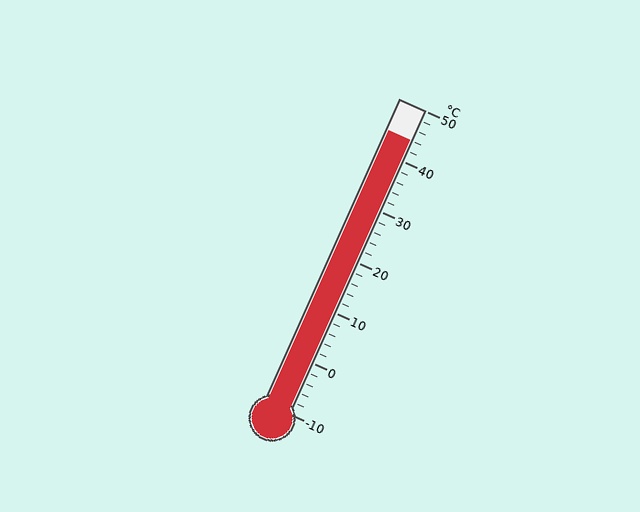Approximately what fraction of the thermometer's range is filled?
The thermometer is filled to approximately 90% of its range.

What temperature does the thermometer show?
The thermometer shows approximately 44°C.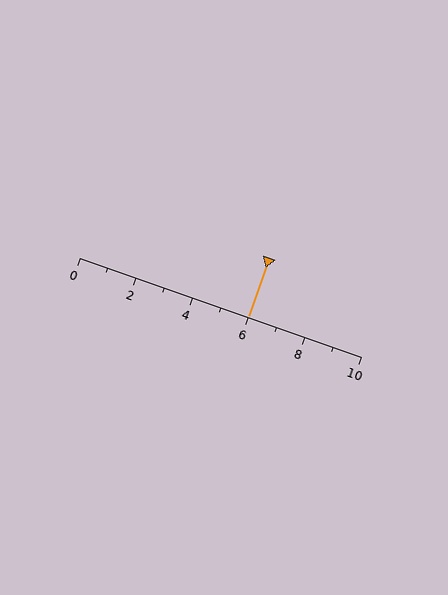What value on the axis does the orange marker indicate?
The marker indicates approximately 6.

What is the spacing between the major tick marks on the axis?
The major ticks are spaced 2 apart.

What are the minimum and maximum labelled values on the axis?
The axis runs from 0 to 10.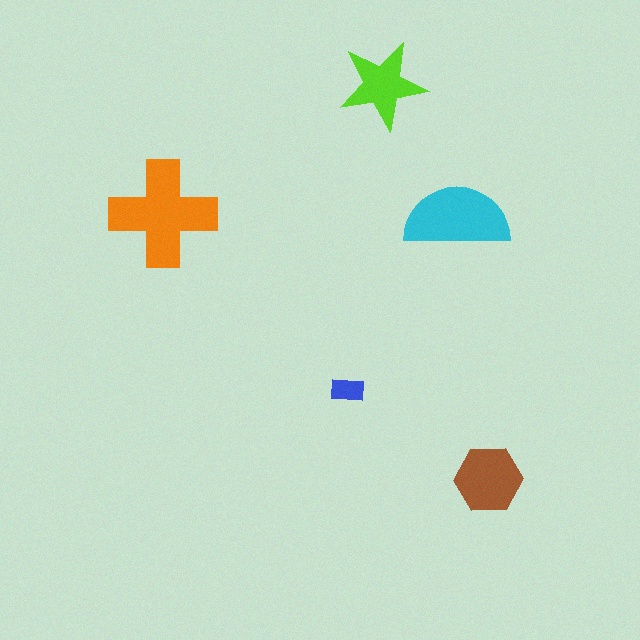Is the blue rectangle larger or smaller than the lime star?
Smaller.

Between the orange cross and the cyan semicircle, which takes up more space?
The orange cross.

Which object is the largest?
The orange cross.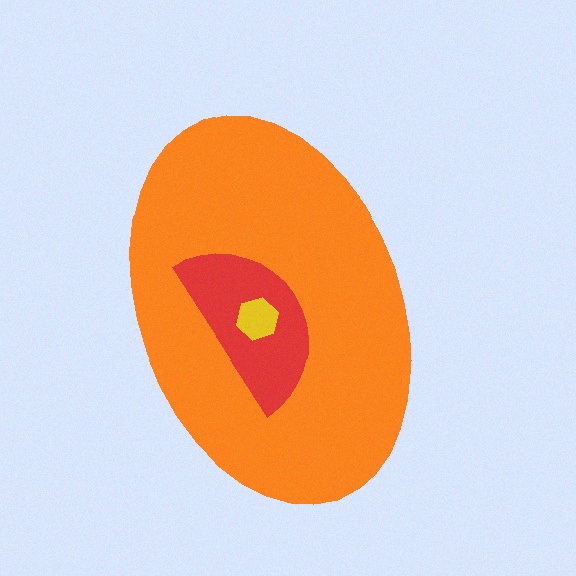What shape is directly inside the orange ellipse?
The red semicircle.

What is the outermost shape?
The orange ellipse.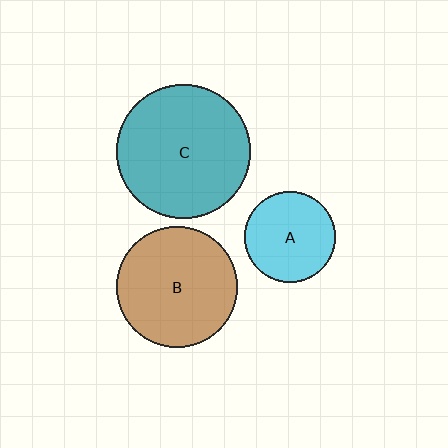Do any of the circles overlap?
No, none of the circles overlap.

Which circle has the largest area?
Circle C (teal).